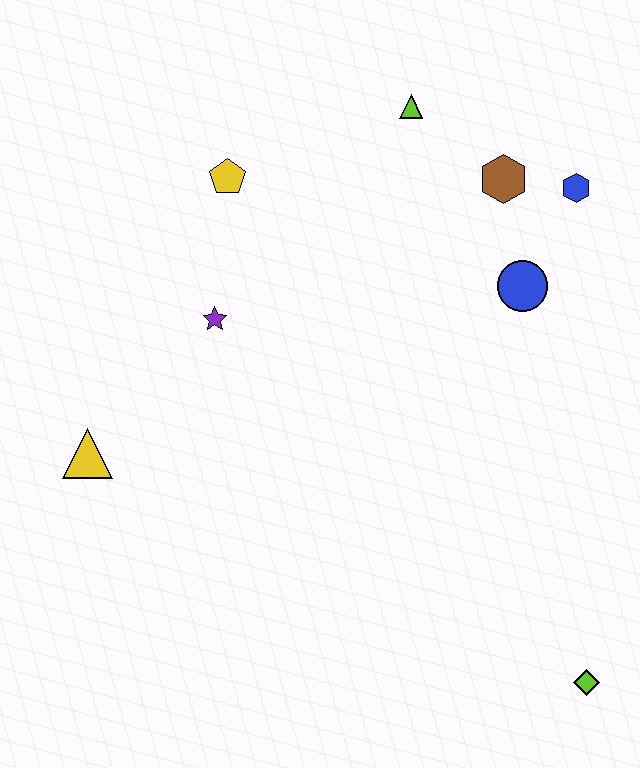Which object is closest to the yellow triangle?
The purple star is closest to the yellow triangle.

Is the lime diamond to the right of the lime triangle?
Yes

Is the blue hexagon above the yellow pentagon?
No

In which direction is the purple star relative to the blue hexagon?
The purple star is to the left of the blue hexagon.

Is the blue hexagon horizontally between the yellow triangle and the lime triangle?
No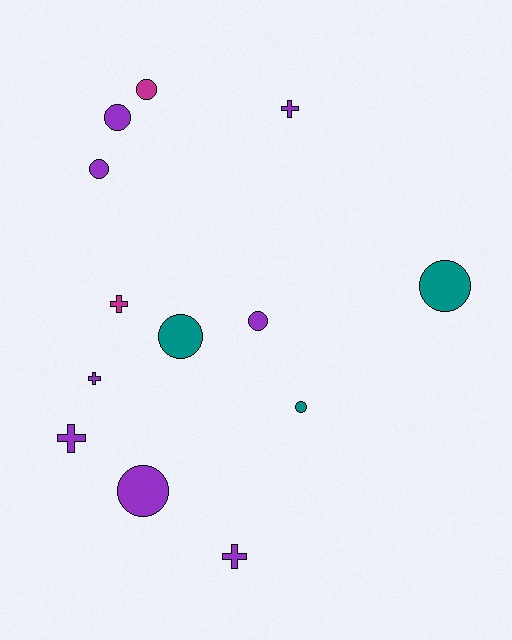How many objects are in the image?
There are 13 objects.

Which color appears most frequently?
Purple, with 8 objects.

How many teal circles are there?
There are 3 teal circles.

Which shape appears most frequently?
Circle, with 8 objects.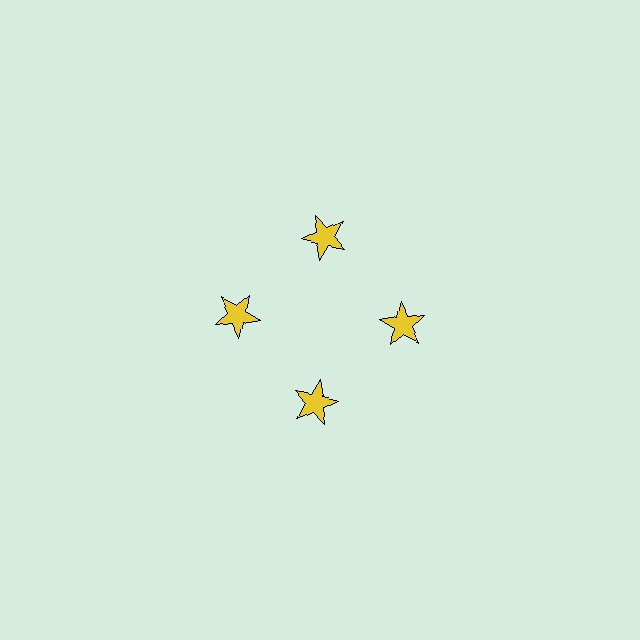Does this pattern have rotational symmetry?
Yes, this pattern has 4-fold rotational symmetry. It looks the same after rotating 90 degrees around the center.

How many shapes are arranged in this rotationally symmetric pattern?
There are 4 shapes, arranged in 4 groups of 1.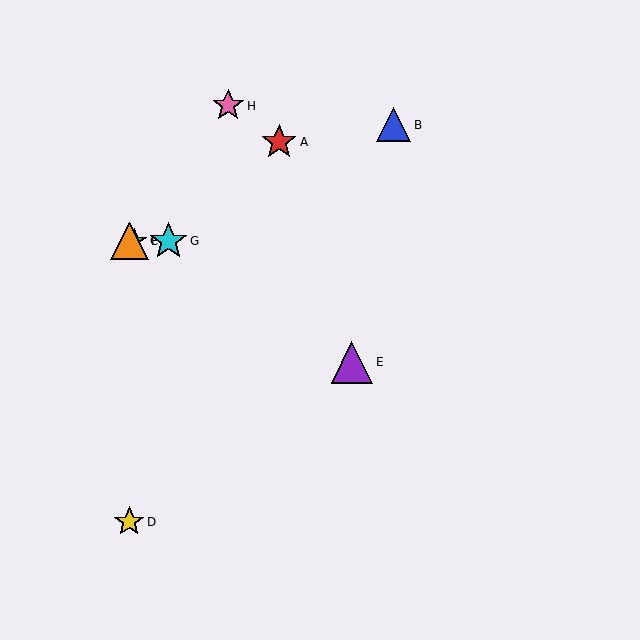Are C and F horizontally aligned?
Yes, both are at y≈241.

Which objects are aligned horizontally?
Objects C, F, G are aligned horizontally.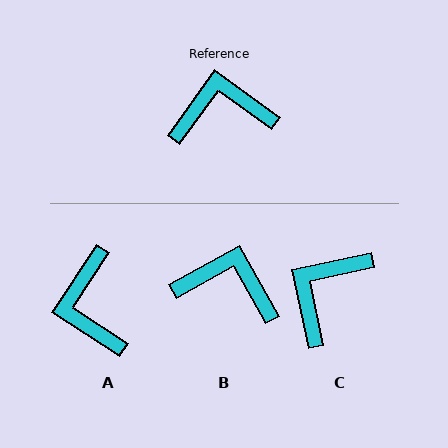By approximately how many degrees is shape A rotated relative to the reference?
Approximately 92 degrees counter-clockwise.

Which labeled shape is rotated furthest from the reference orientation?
A, about 92 degrees away.